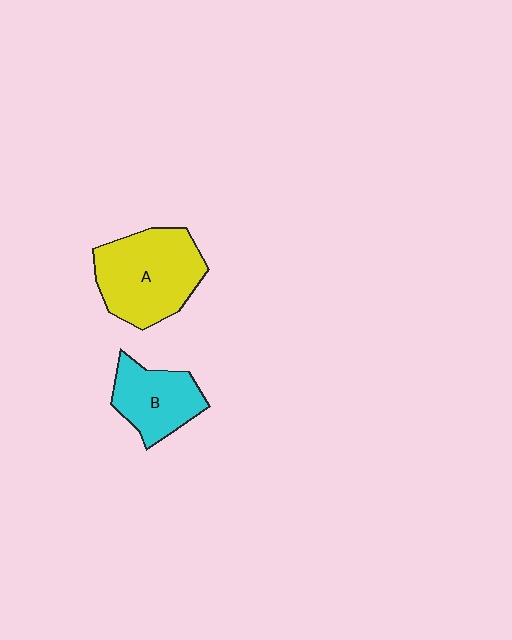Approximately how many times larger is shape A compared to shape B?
Approximately 1.6 times.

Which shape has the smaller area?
Shape B (cyan).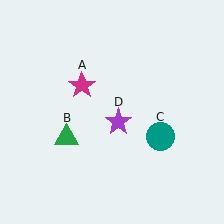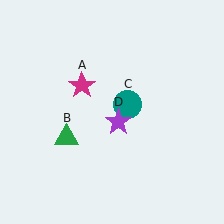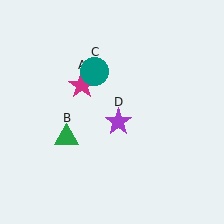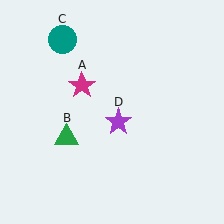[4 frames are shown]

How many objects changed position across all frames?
1 object changed position: teal circle (object C).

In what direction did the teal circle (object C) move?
The teal circle (object C) moved up and to the left.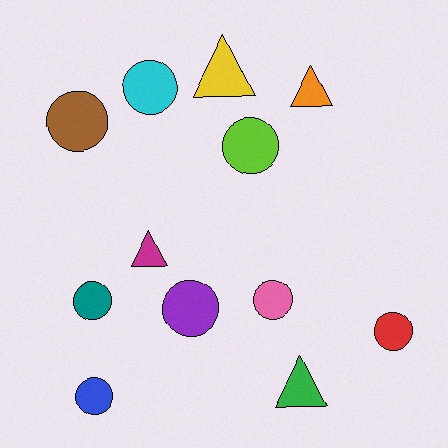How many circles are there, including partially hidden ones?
There are 8 circles.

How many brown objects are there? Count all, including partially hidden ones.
There is 1 brown object.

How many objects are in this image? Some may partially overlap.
There are 12 objects.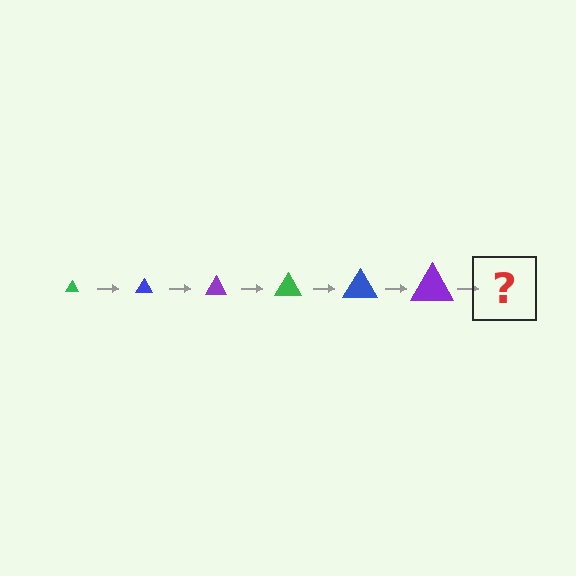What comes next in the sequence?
The next element should be a green triangle, larger than the previous one.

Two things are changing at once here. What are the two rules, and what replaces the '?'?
The two rules are that the triangle grows larger each step and the color cycles through green, blue, and purple. The '?' should be a green triangle, larger than the previous one.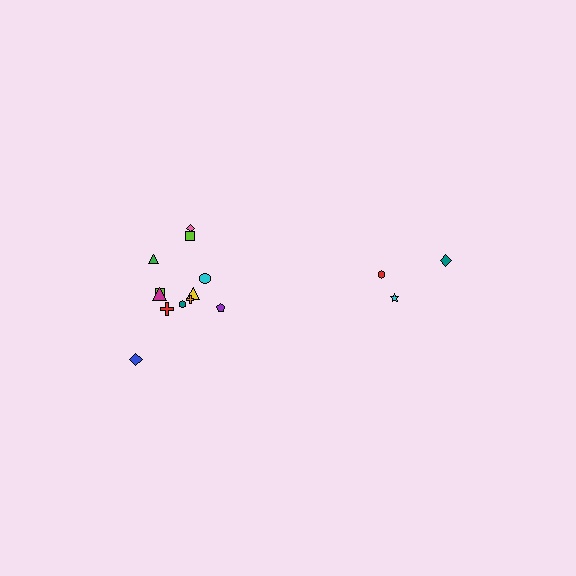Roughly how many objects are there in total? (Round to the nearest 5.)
Roughly 15 objects in total.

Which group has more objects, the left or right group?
The left group.